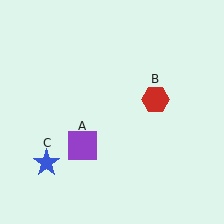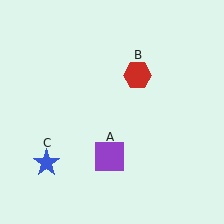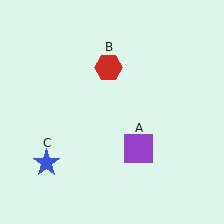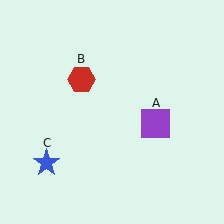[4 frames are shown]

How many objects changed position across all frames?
2 objects changed position: purple square (object A), red hexagon (object B).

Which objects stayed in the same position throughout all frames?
Blue star (object C) remained stationary.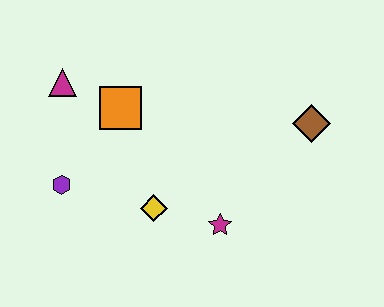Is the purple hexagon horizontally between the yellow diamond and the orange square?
No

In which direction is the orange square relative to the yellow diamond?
The orange square is above the yellow diamond.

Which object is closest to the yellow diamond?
The magenta star is closest to the yellow diamond.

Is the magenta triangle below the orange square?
No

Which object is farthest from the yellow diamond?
The brown diamond is farthest from the yellow diamond.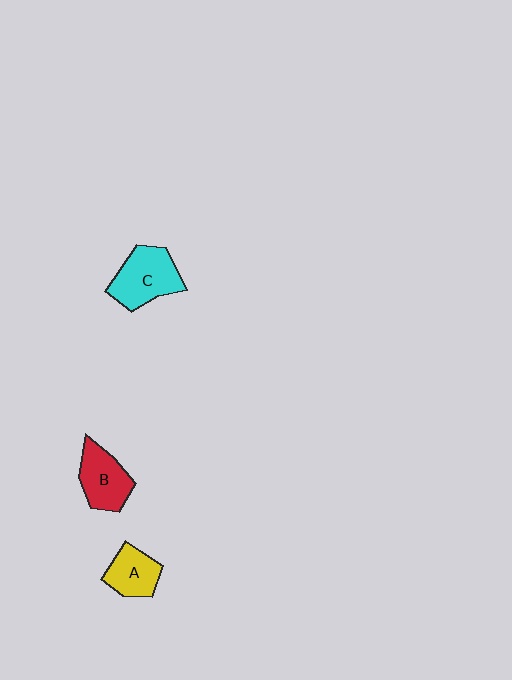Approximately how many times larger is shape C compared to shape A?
Approximately 1.5 times.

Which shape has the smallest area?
Shape A (yellow).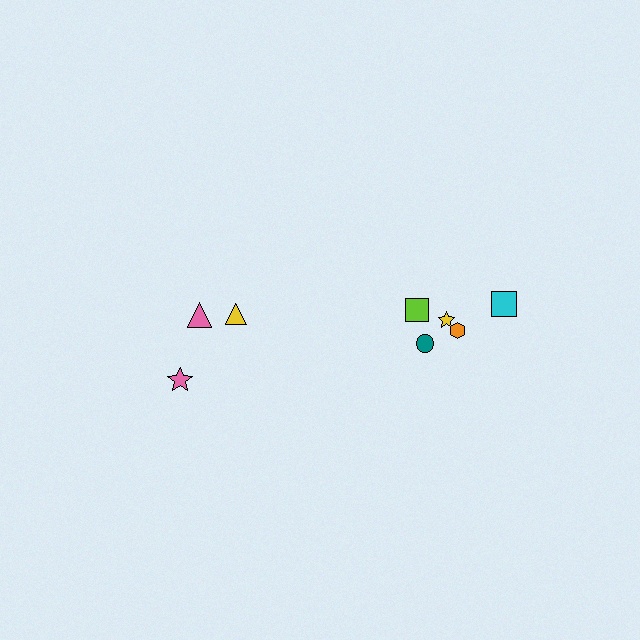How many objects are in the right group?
There are 5 objects.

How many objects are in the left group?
There are 3 objects.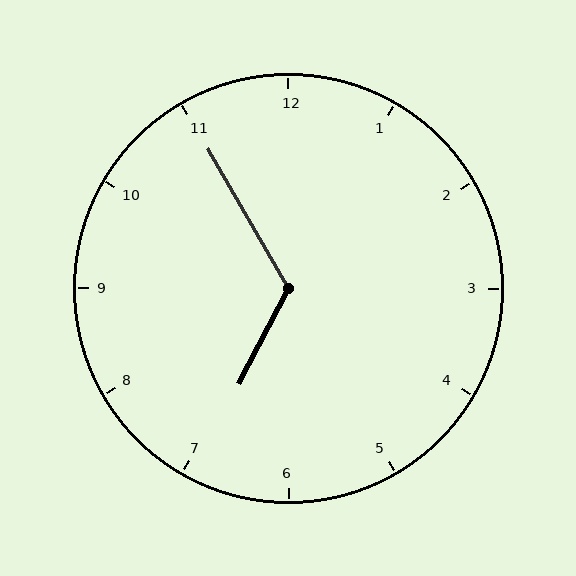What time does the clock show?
6:55.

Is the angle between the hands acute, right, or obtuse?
It is obtuse.